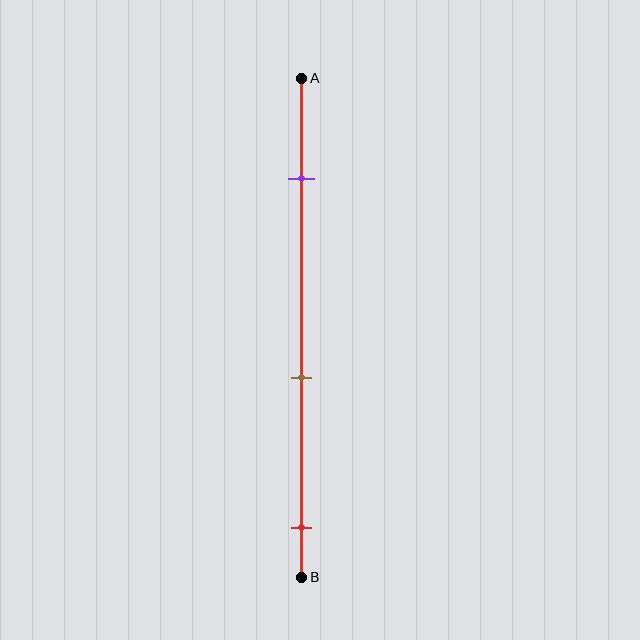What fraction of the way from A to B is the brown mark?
The brown mark is approximately 60% (0.6) of the way from A to B.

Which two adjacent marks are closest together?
The brown and red marks are the closest adjacent pair.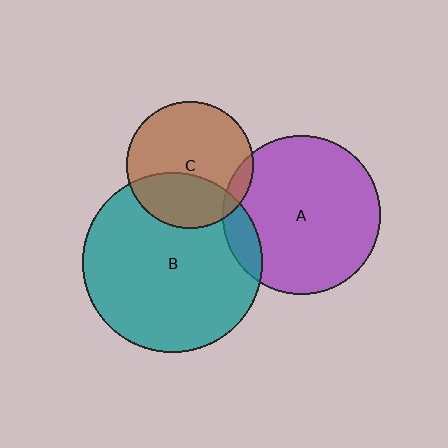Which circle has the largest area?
Circle B (teal).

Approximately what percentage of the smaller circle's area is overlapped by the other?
Approximately 10%.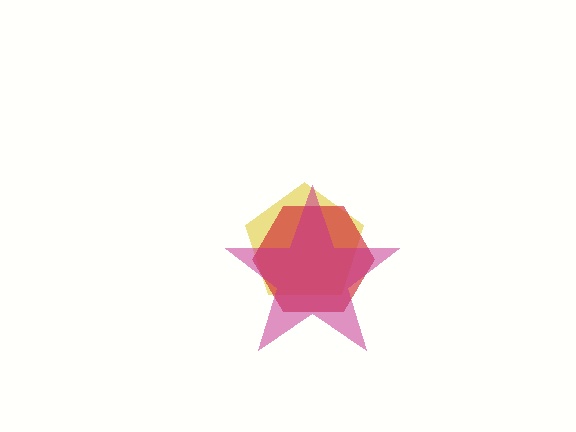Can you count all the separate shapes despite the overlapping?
Yes, there are 3 separate shapes.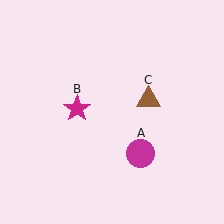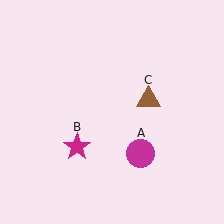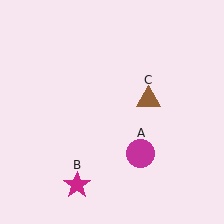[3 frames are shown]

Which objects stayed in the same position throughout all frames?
Magenta circle (object A) and brown triangle (object C) remained stationary.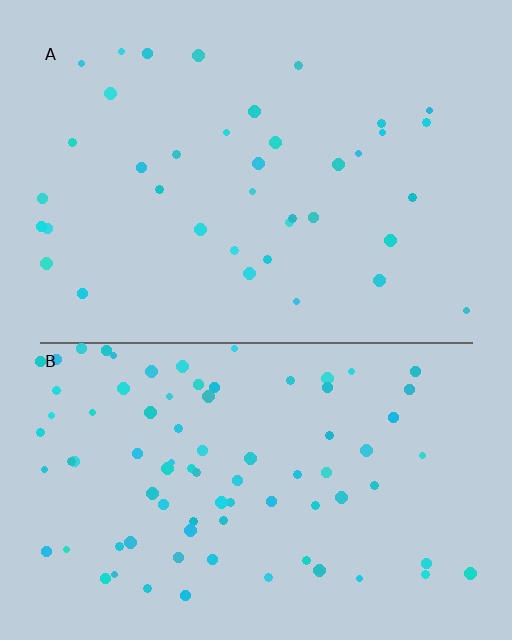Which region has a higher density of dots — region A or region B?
B (the bottom).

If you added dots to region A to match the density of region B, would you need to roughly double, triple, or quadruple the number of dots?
Approximately double.